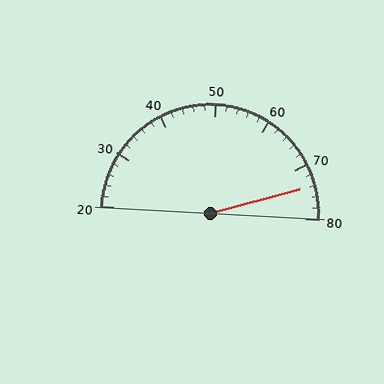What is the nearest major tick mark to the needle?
The nearest major tick mark is 70.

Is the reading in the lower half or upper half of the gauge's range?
The reading is in the upper half of the range (20 to 80).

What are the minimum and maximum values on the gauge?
The gauge ranges from 20 to 80.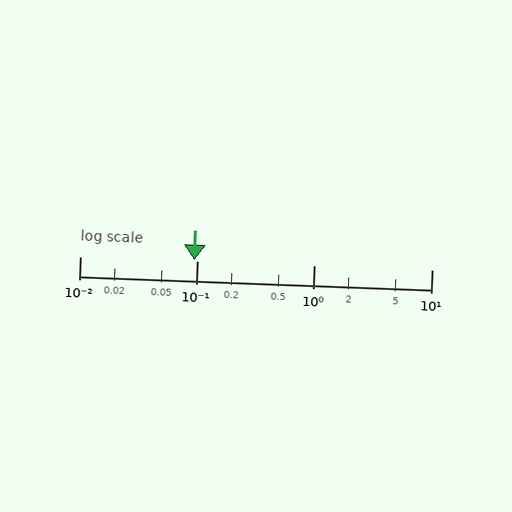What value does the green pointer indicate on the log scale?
The pointer indicates approximately 0.095.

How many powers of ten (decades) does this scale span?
The scale spans 3 decades, from 0.01 to 10.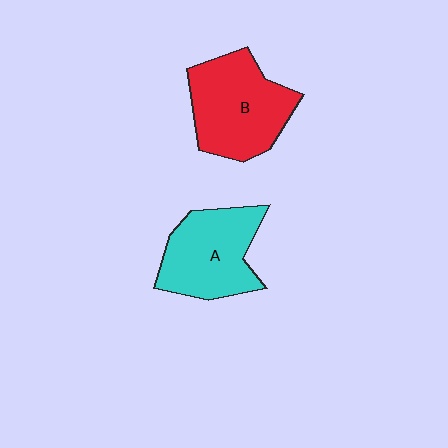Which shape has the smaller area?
Shape A (cyan).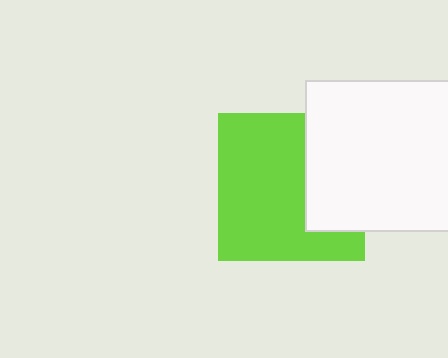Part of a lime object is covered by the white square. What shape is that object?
It is a square.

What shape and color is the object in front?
The object in front is a white square.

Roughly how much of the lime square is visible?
Most of it is visible (roughly 68%).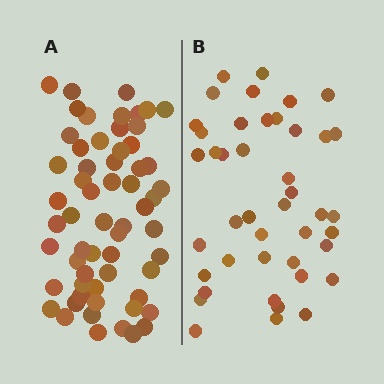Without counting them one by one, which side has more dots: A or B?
Region A (the left region) has more dots.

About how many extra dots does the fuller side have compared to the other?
Region A has approximately 15 more dots than region B.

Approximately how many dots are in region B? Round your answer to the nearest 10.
About 40 dots. (The exact count is 43, which rounds to 40.)